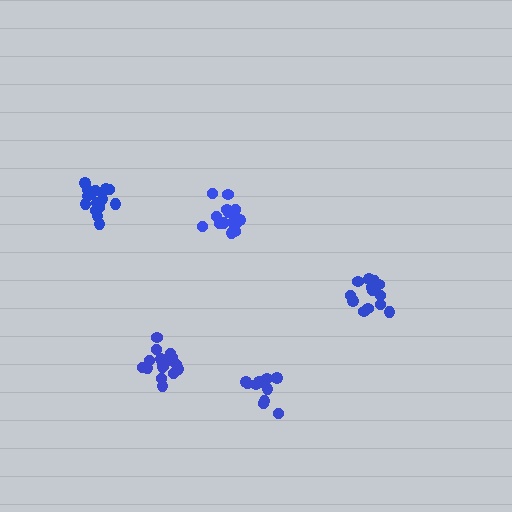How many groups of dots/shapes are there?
There are 5 groups.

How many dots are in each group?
Group 1: 15 dots, Group 2: 16 dots, Group 3: 15 dots, Group 4: 13 dots, Group 5: 12 dots (71 total).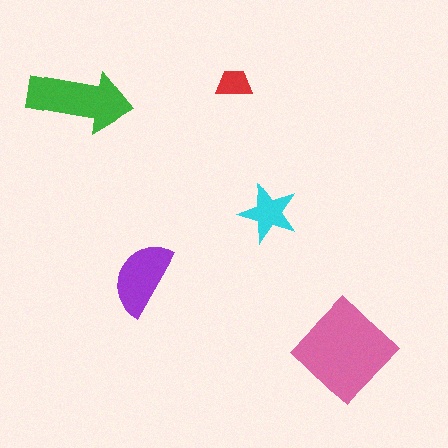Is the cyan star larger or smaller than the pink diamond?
Smaller.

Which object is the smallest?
The red trapezoid.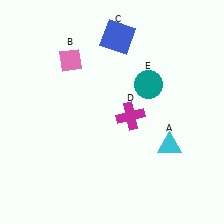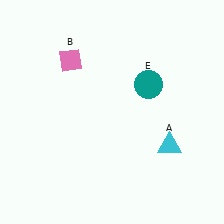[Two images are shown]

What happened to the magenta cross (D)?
The magenta cross (D) was removed in Image 2. It was in the bottom-right area of Image 1.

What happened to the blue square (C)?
The blue square (C) was removed in Image 2. It was in the top-right area of Image 1.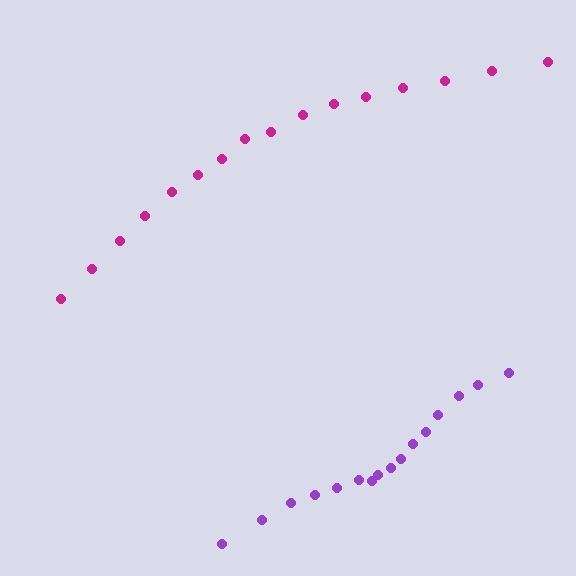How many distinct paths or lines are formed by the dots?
There are 2 distinct paths.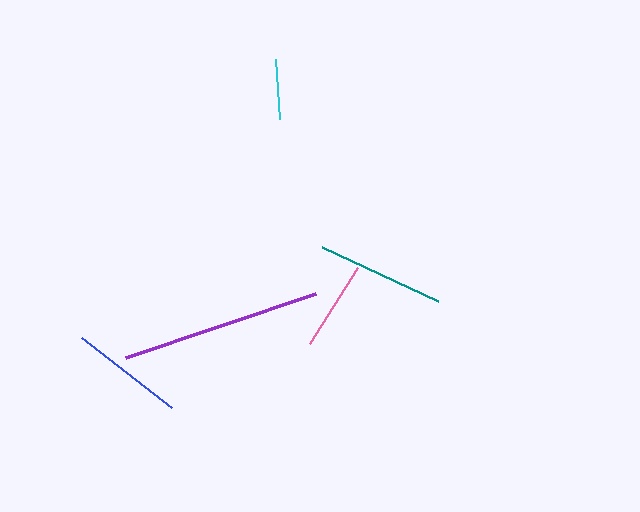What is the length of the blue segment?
The blue segment is approximately 114 pixels long.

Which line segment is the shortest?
The cyan line is the shortest at approximately 60 pixels.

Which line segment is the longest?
The purple line is the longest at approximately 201 pixels.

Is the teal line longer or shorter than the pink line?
The teal line is longer than the pink line.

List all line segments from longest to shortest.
From longest to shortest: purple, teal, blue, pink, cyan.